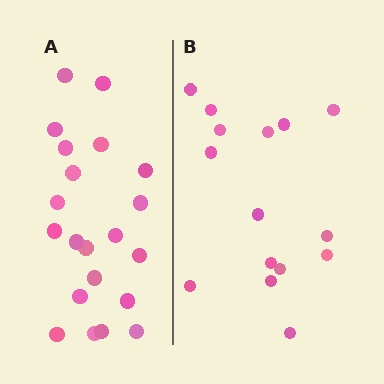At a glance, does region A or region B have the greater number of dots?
Region A (the left region) has more dots.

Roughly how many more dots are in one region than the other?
Region A has about 6 more dots than region B.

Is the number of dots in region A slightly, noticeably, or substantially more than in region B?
Region A has noticeably more, but not dramatically so. The ratio is roughly 1.4 to 1.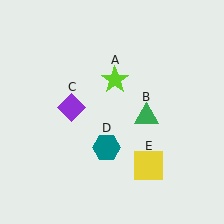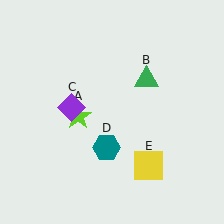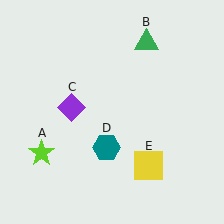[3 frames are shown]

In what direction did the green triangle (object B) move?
The green triangle (object B) moved up.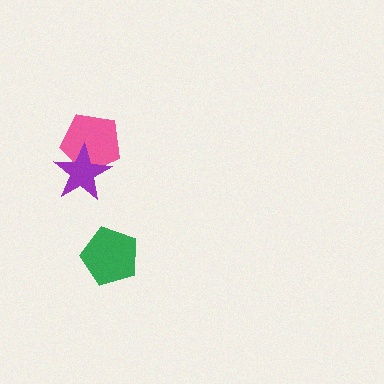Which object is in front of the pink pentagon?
The purple star is in front of the pink pentagon.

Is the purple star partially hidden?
No, no other shape covers it.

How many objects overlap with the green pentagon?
0 objects overlap with the green pentagon.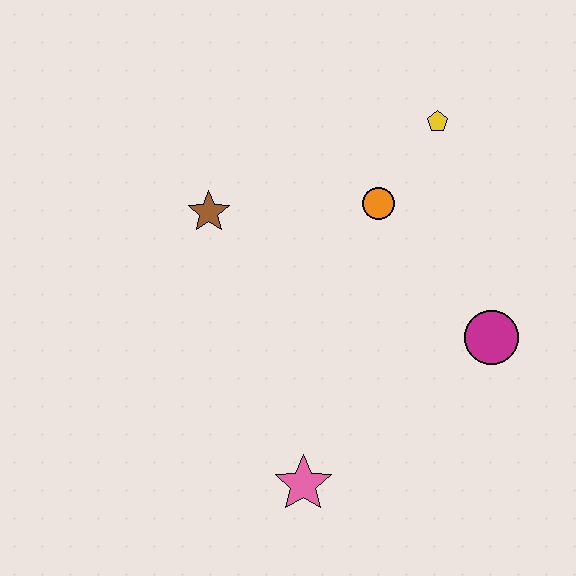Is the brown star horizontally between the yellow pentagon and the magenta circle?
No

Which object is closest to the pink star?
The magenta circle is closest to the pink star.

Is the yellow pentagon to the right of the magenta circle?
No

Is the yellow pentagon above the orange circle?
Yes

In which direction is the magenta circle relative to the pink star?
The magenta circle is to the right of the pink star.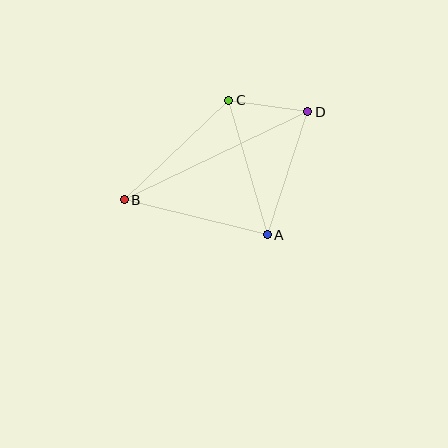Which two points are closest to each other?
Points C and D are closest to each other.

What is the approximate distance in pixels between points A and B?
The distance between A and B is approximately 147 pixels.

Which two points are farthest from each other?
Points B and D are farthest from each other.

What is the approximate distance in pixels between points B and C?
The distance between B and C is approximately 145 pixels.